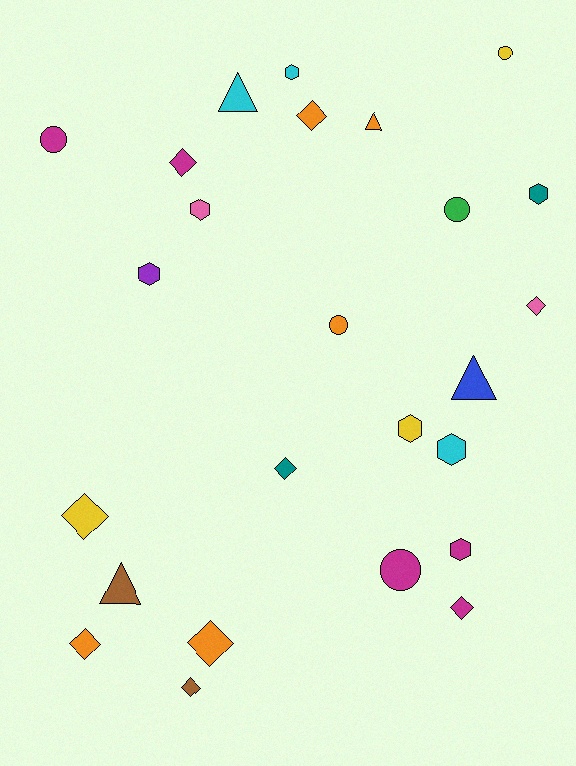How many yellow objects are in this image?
There are 3 yellow objects.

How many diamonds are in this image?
There are 9 diamonds.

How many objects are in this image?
There are 25 objects.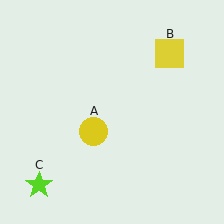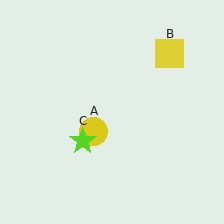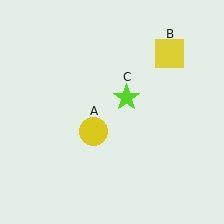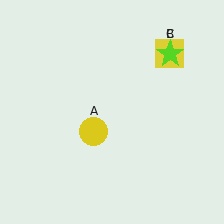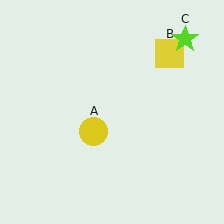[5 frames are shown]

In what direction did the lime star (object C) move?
The lime star (object C) moved up and to the right.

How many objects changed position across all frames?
1 object changed position: lime star (object C).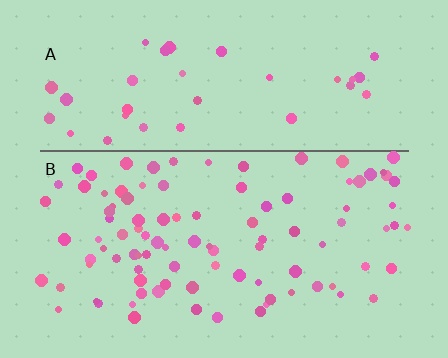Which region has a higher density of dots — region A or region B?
B (the bottom).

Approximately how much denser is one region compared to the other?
Approximately 2.5× — region B over region A.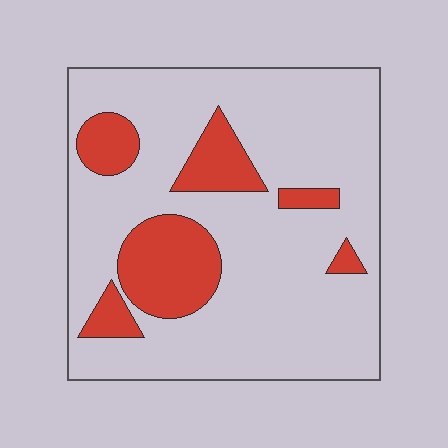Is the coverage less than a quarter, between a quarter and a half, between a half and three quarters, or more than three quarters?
Less than a quarter.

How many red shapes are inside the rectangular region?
6.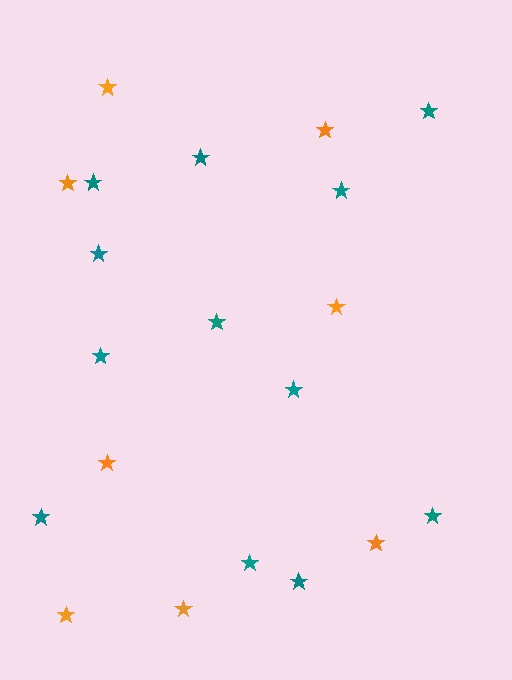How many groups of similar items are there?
There are 2 groups: one group of teal stars (12) and one group of orange stars (8).